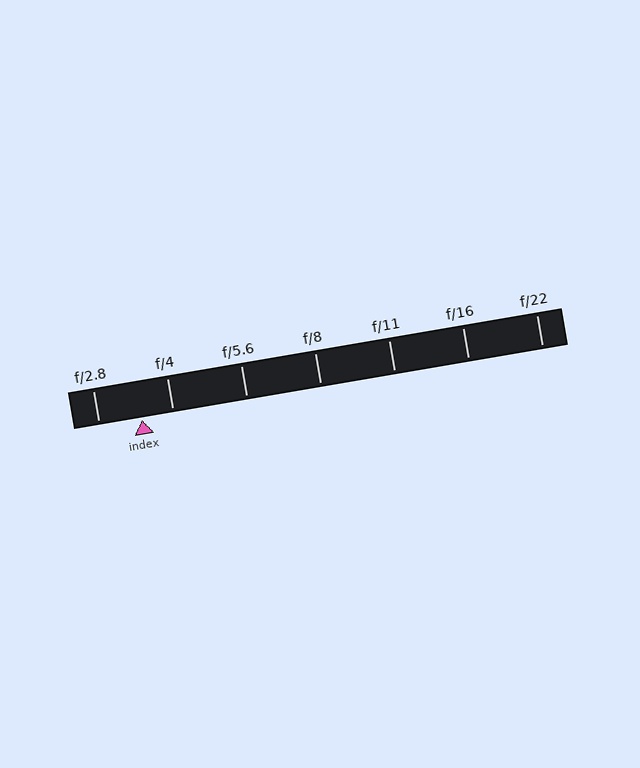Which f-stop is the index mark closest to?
The index mark is closest to f/4.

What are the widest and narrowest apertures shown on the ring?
The widest aperture shown is f/2.8 and the narrowest is f/22.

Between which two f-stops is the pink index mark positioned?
The index mark is between f/2.8 and f/4.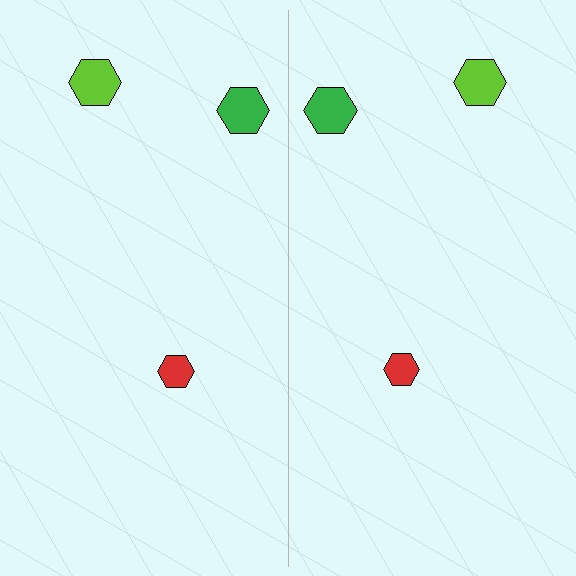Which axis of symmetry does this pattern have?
The pattern has a vertical axis of symmetry running through the center of the image.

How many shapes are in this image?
There are 6 shapes in this image.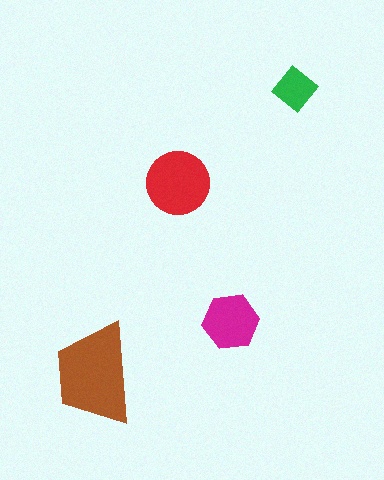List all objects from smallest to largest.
The green diamond, the magenta hexagon, the red circle, the brown trapezoid.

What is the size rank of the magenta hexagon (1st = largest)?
3rd.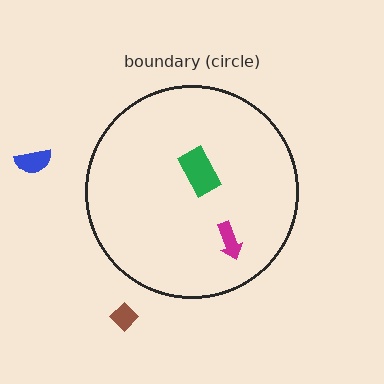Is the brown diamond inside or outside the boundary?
Outside.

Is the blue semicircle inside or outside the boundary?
Outside.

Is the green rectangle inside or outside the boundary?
Inside.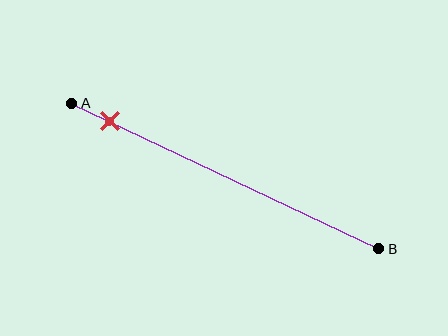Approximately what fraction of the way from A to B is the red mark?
The red mark is approximately 10% of the way from A to B.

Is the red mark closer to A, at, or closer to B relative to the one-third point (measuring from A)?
The red mark is closer to point A than the one-third point of segment AB.